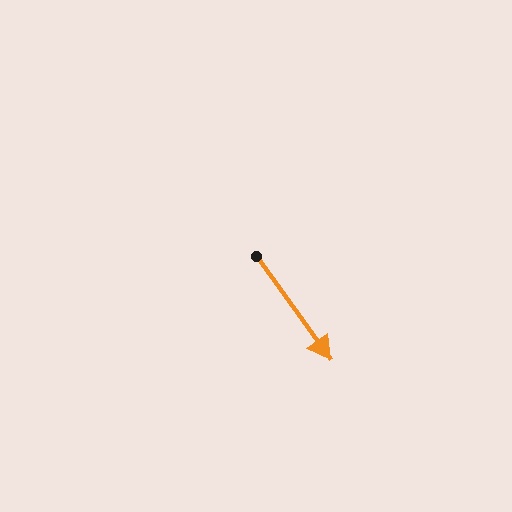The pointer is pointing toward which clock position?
Roughly 5 o'clock.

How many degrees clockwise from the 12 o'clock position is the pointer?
Approximately 144 degrees.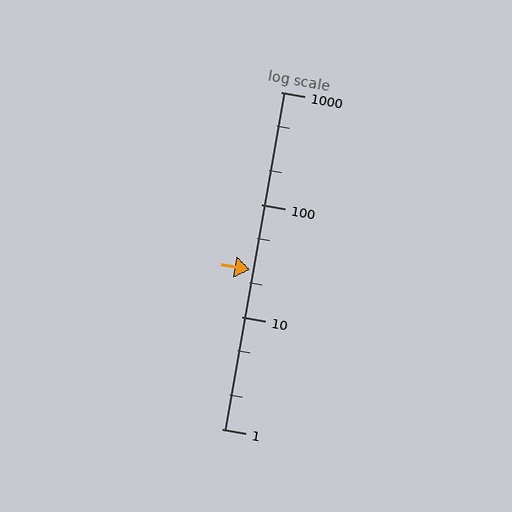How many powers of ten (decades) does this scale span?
The scale spans 3 decades, from 1 to 1000.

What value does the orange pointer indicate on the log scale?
The pointer indicates approximately 26.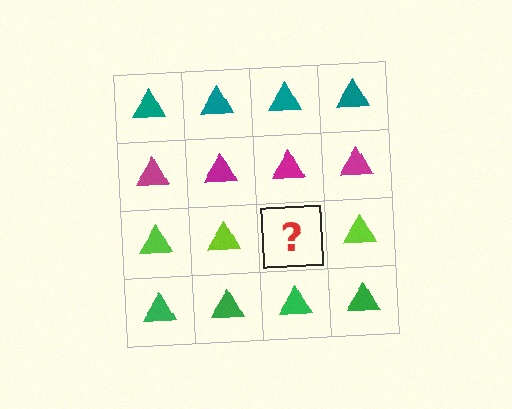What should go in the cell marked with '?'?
The missing cell should contain a lime triangle.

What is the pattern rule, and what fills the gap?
The rule is that each row has a consistent color. The gap should be filled with a lime triangle.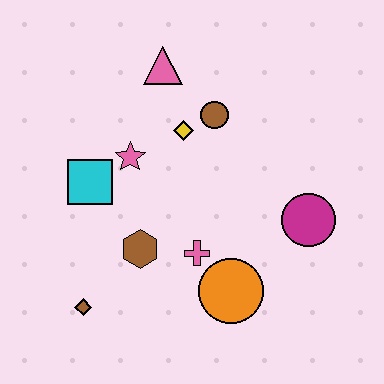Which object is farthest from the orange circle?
The pink triangle is farthest from the orange circle.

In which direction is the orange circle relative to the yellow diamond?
The orange circle is below the yellow diamond.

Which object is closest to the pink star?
The cyan square is closest to the pink star.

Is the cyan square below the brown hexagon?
No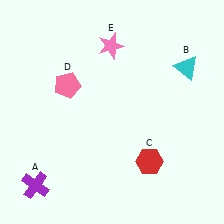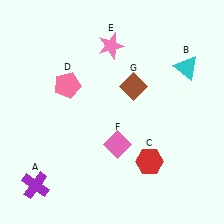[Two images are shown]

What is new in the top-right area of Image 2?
A brown diamond (G) was added in the top-right area of Image 2.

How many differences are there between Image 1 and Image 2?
There are 2 differences between the two images.